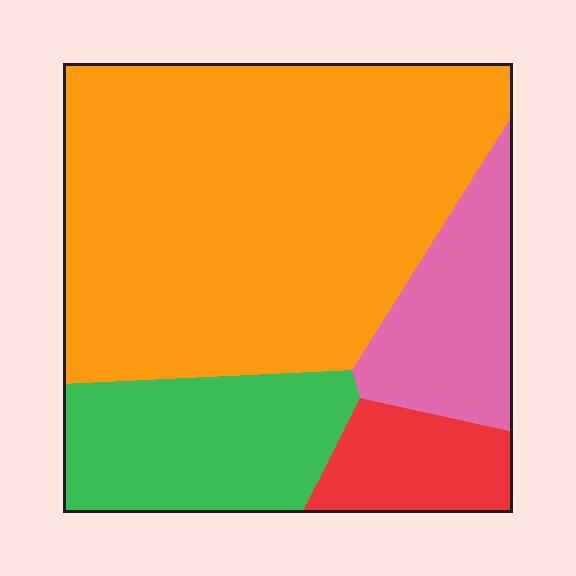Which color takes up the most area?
Orange, at roughly 60%.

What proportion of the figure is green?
Green covers around 20% of the figure.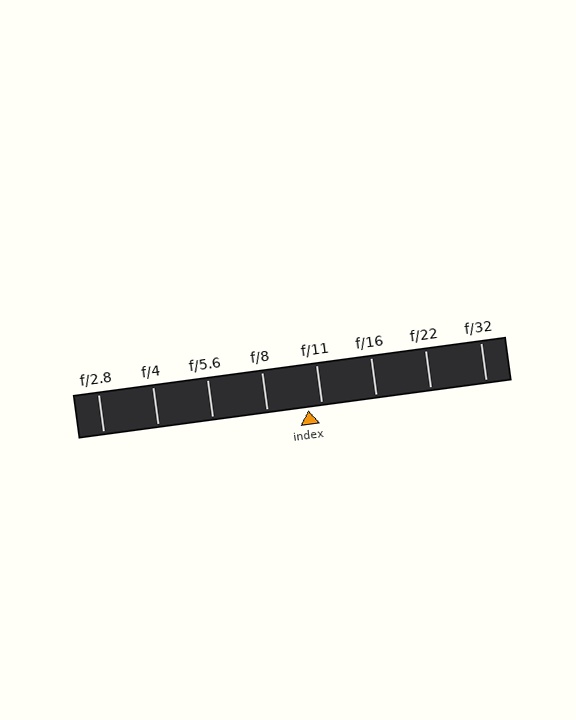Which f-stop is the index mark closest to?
The index mark is closest to f/11.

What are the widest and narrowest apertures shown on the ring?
The widest aperture shown is f/2.8 and the narrowest is f/32.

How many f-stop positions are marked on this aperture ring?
There are 8 f-stop positions marked.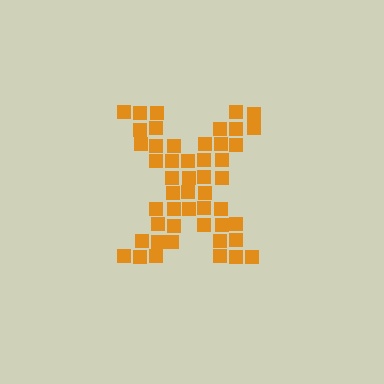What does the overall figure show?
The overall figure shows the letter X.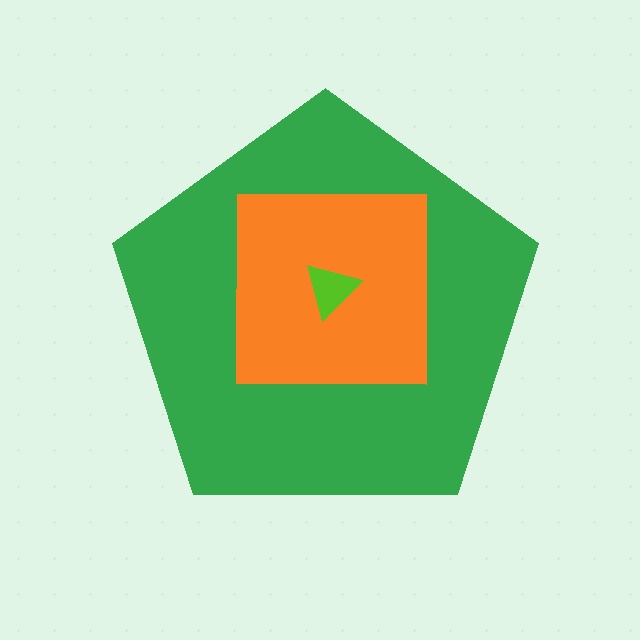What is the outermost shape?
The green pentagon.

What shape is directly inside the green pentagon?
The orange square.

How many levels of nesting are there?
3.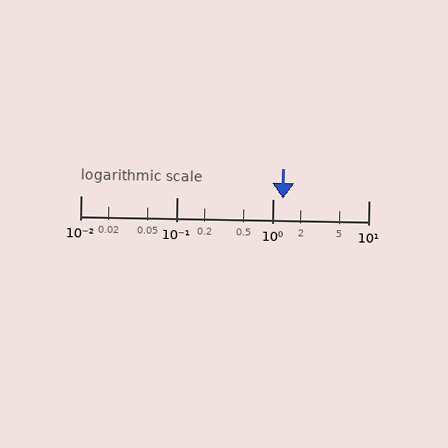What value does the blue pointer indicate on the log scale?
The pointer indicates approximately 1.3.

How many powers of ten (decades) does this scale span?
The scale spans 3 decades, from 0.01 to 10.